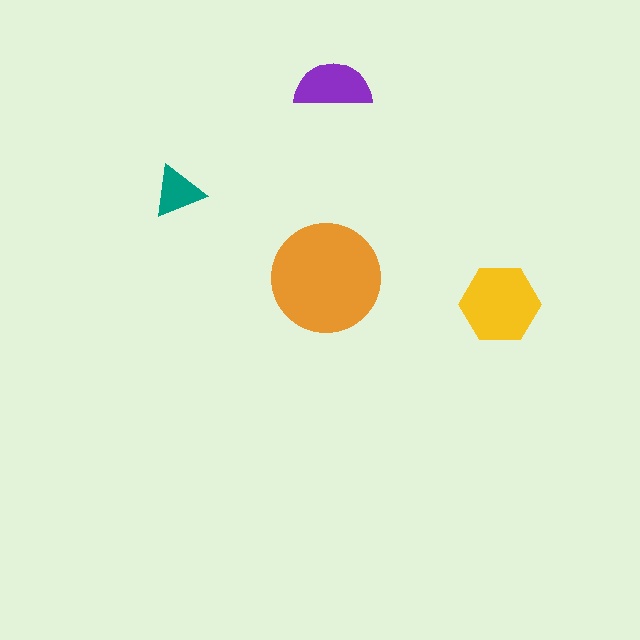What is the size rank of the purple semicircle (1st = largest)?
3rd.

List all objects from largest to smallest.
The orange circle, the yellow hexagon, the purple semicircle, the teal triangle.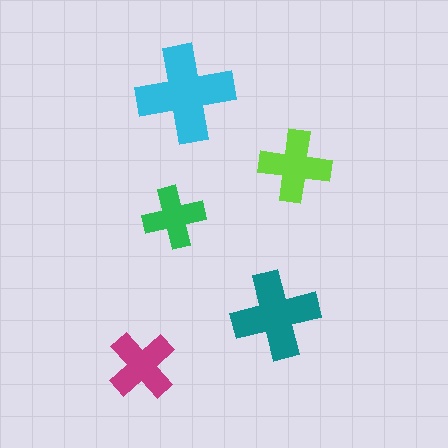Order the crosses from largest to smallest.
the cyan one, the teal one, the lime one, the magenta one, the green one.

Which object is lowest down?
The magenta cross is bottommost.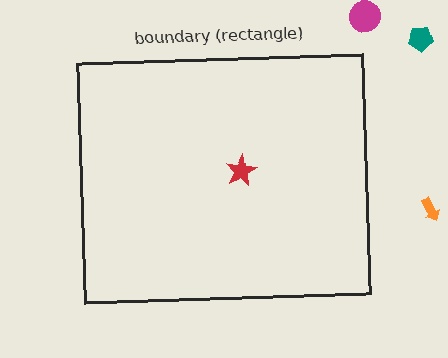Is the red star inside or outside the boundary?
Inside.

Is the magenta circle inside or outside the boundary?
Outside.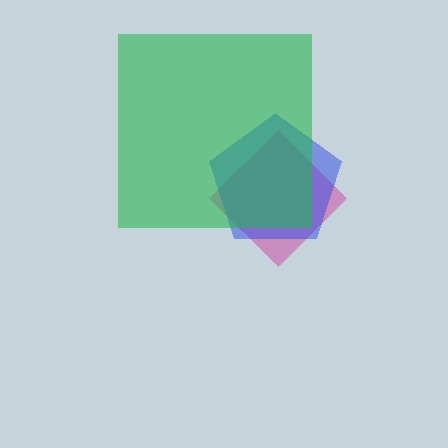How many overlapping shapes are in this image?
There are 3 overlapping shapes in the image.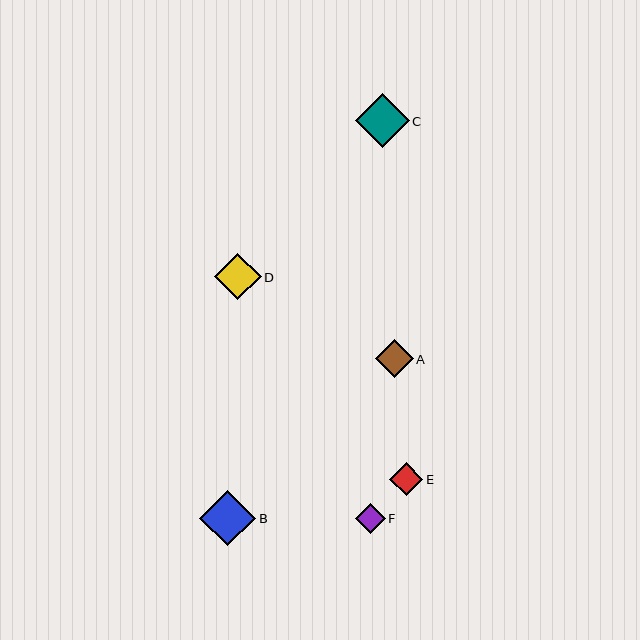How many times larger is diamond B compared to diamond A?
Diamond B is approximately 1.5 times the size of diamond A.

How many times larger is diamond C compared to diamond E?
Diamond C is approximately 1.6 times the size of diamond E.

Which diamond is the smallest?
Diamond F is the smallest with a size of approximately 30 pixels.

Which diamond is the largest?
Diamond B is the largest with a size of approximately 56 pixels.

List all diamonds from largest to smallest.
From largest to smallest: B, C, D, A, E, F.